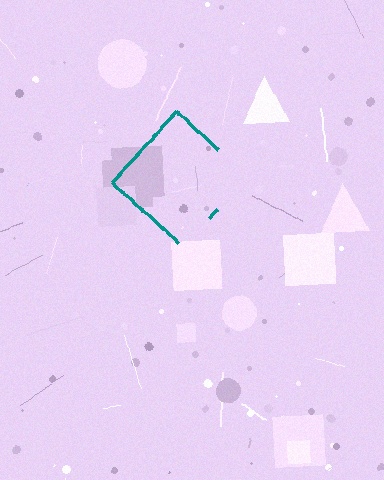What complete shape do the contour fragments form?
The contour fragments form a diamond.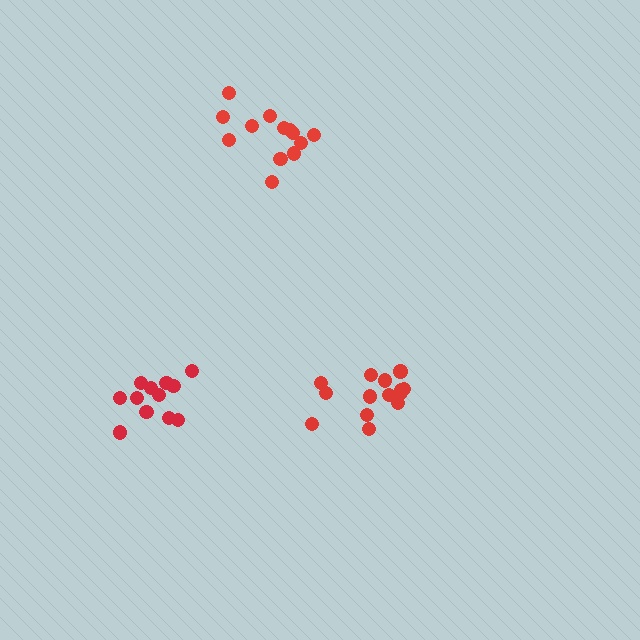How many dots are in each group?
Group 1: 13 dots, Group 2: 12 dots, Group 3: 14 dots (39 total).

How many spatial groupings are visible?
There are 3 spatial groupings.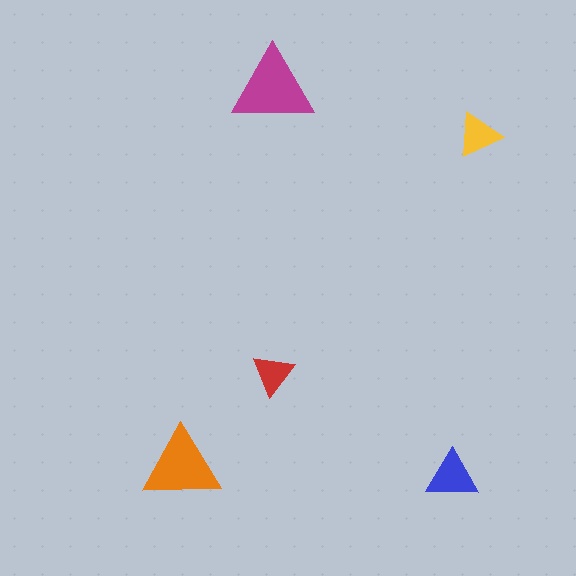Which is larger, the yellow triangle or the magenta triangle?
The magenta one.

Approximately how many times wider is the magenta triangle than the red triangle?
About 2 times wider.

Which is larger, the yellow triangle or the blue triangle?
The blue one.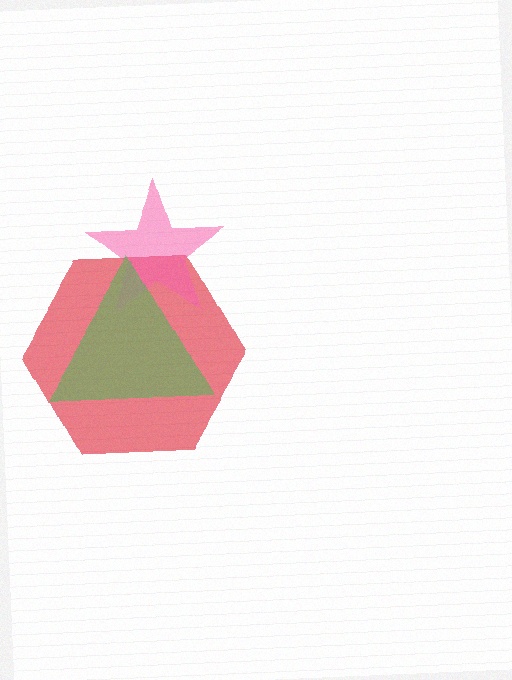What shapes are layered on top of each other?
The layered shapes are: a red hexagon, a pink star, a green triangle.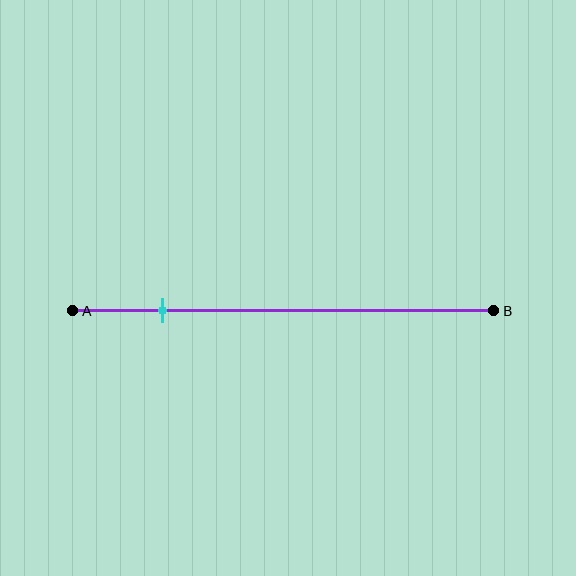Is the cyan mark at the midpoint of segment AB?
No, the mark is at about 20% from A, not at the 50% midpoint.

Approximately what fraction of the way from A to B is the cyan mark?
The cyan mark is approximately 20% of the way from A to B.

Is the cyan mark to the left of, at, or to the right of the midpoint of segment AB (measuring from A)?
The cyan mark is to the left of the midpoint of segment AB.